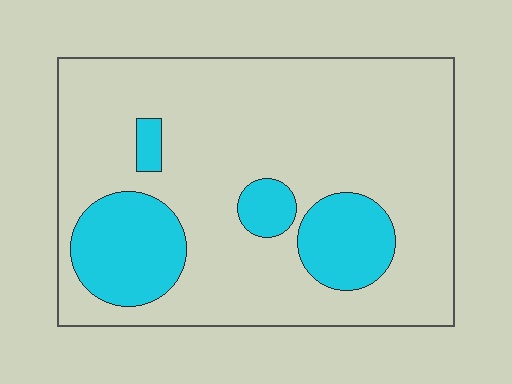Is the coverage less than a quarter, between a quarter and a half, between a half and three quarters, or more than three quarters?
Less than a quarter.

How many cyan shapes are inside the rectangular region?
4.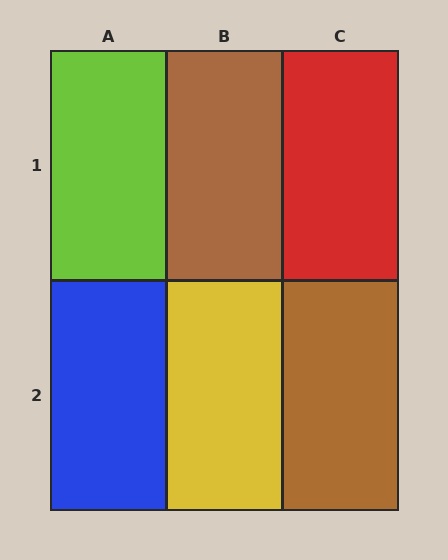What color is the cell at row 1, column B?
Brown.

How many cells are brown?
2 cells are brown.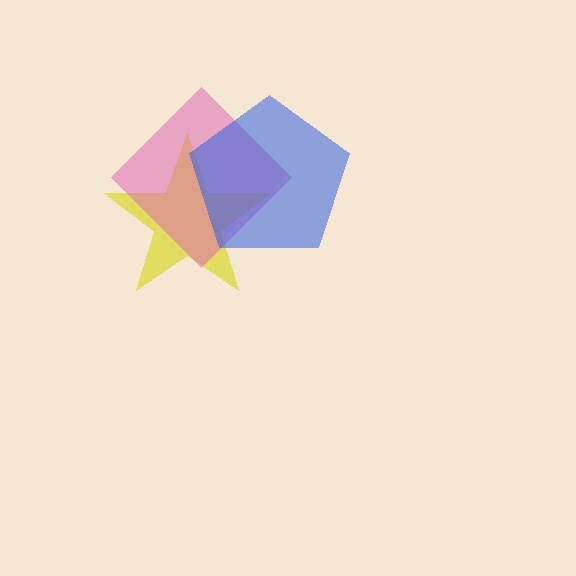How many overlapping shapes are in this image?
There are 3 overlapping shapes in the image.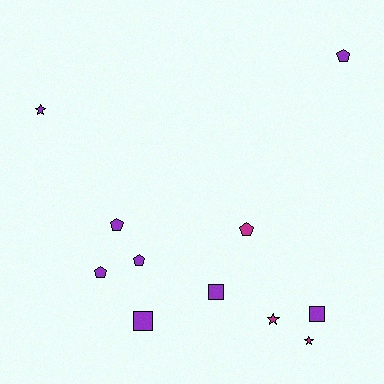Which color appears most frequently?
Purple, with 8 objects.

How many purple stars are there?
There is 1 purple star.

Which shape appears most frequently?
Pentagon, with 5 objects.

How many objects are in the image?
There are 11 objects.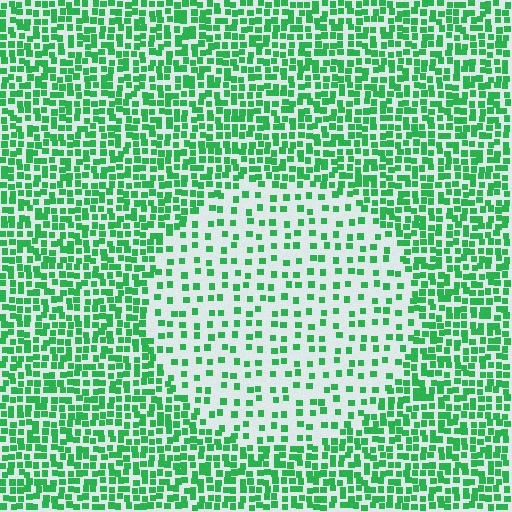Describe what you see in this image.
The image contains small green elements arranged at two different densities. A circle-shaped region is visible where the elements are less densely packed than the surrounding area.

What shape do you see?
I see a circle.